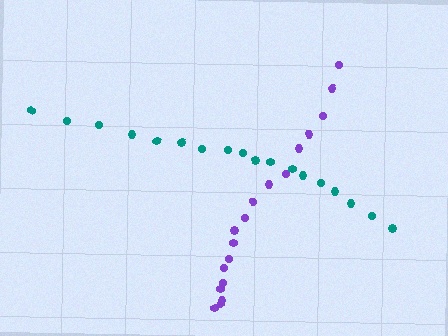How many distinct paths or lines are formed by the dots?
There are 2 distinct paths.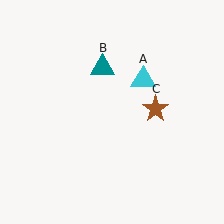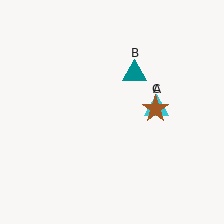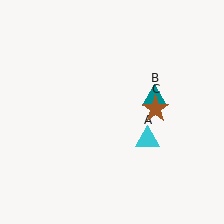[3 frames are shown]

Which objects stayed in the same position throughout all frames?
Brown star (object C) remained stationary.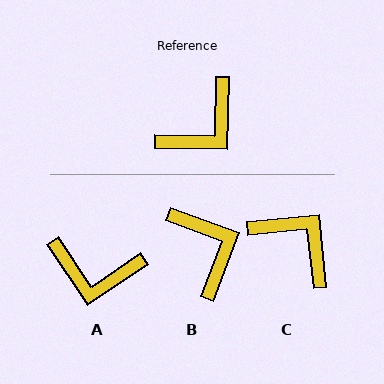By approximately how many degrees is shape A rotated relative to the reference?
Approximately 55 degrees clockwise.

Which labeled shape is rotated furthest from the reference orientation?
C, about 97 degrees away.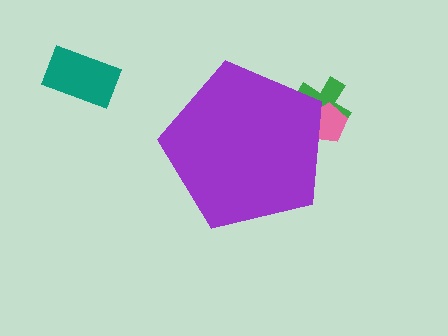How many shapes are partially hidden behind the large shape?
2 shapes are partially hidden.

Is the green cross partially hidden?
Yes, the green cross is partially hidden behind the purple pentagon.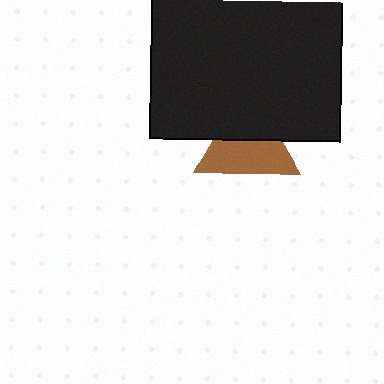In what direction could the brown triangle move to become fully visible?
The brown triangle could move down. That would shift it out from behind the black rectangle entirely.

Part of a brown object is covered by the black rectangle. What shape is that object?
It is a triangle.